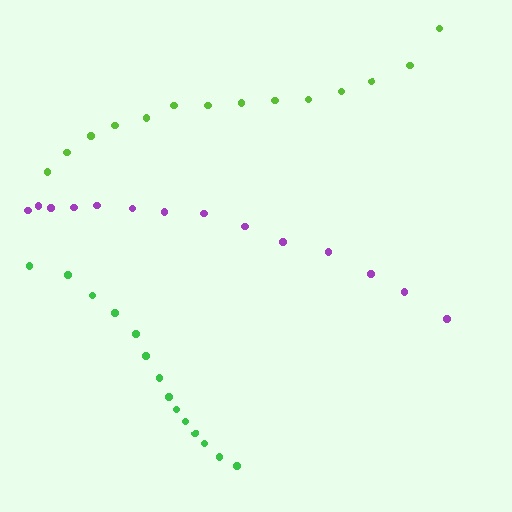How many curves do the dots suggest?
There are 3 distinct paths.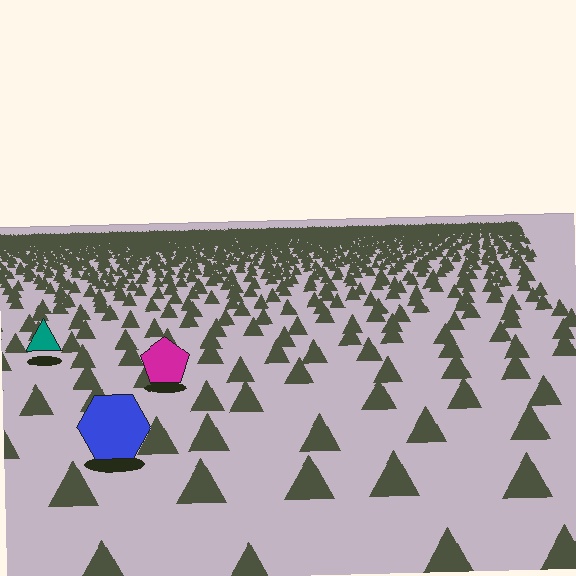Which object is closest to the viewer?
The blue hexagon is closest. The texture marks near it are larger and more spread out.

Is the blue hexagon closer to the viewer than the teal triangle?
Yes. The blue hexagon is closer — you can tell from the texture gradient: the ground texture is coarser near it.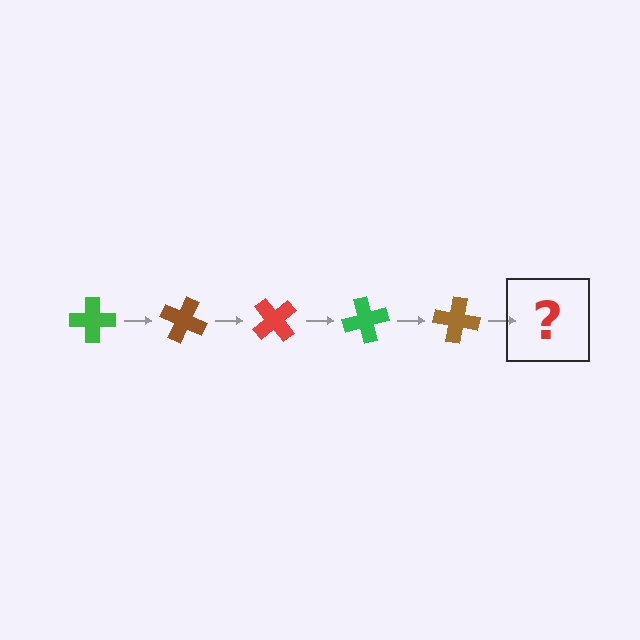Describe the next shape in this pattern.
It should be a red cross, rotated 125 degrees from the start.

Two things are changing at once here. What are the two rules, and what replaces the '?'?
The two rules are that it rotates 25 degrees each step and the color cycles through green, brown, and red. The '?' should be a red cross, rotated 125 degrees from the start.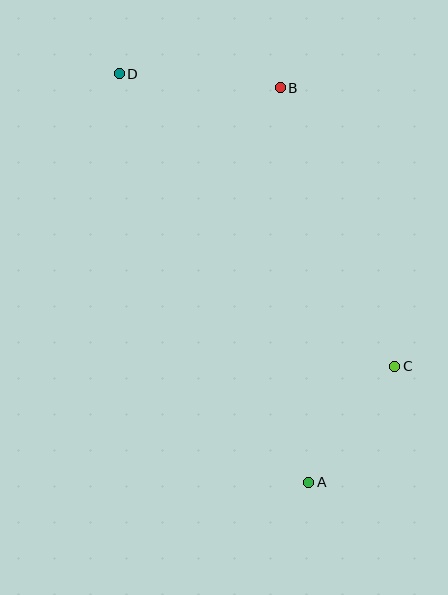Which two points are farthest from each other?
Points A and D are farthest from each other.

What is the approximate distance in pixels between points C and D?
The distance between C and D is approximately 402 pixels.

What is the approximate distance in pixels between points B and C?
The distance between B and C is approximately 301 pixels.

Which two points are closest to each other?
Points A and C are closest to each other.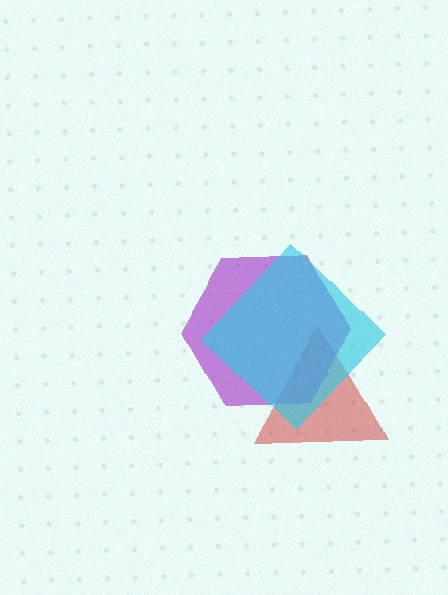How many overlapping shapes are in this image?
There are 3 overlapping shapes in the image.